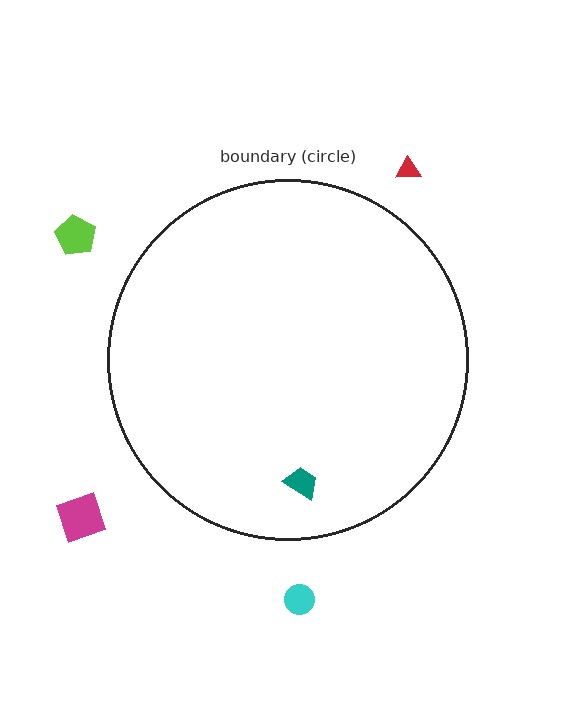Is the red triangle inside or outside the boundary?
Outside.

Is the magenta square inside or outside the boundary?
Outside.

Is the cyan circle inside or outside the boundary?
Outside.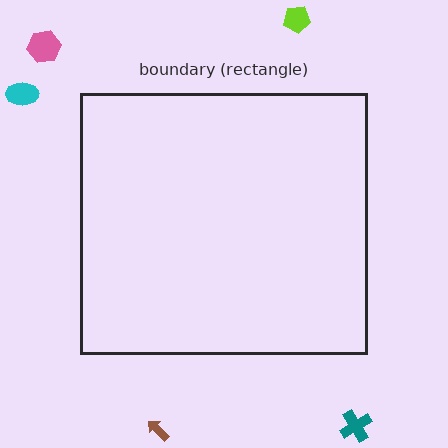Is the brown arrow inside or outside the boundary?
Outside.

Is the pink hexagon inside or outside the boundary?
Outside.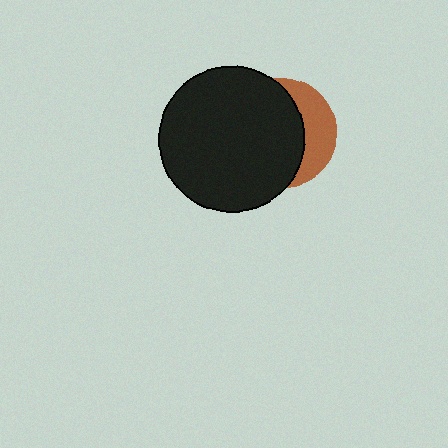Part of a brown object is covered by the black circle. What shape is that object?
It is a circle.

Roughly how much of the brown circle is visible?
A small part of it is visible (roughly 33%).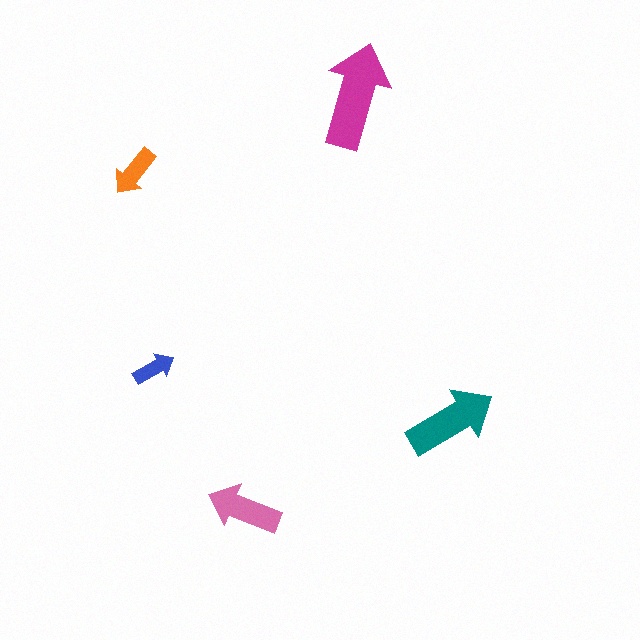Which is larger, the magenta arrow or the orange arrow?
The magenta one.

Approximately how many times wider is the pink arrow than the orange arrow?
About 1.5 times wider.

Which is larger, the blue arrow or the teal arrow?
The teal one.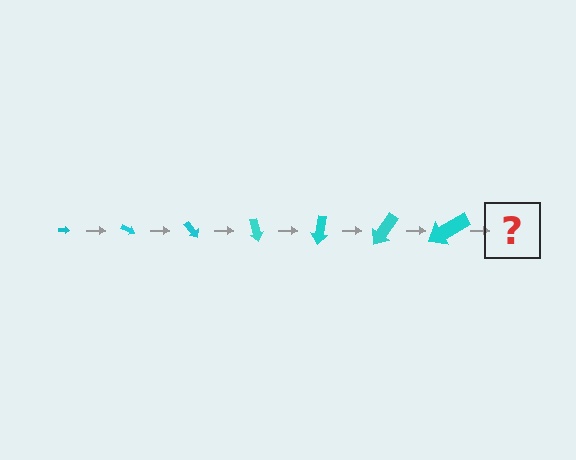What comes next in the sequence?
The next element should be an arrow, larger than the previous one and rotated 175 degrees from the start.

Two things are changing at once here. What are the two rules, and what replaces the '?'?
The two rules are that the arrow grows larger each step and it rotates 25 degrees each step. The '?' should be an arrow, larger than the previous one and rotated 175 degrees from the start.